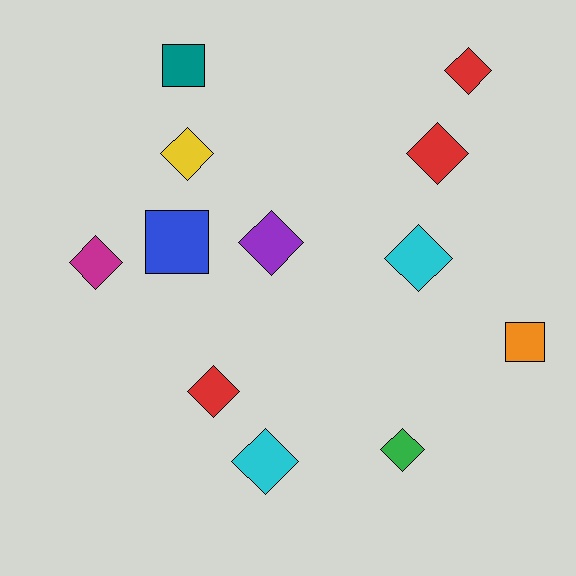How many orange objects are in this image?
There is 1 orange object.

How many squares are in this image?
There are 3 squares.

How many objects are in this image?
There are 12 objects.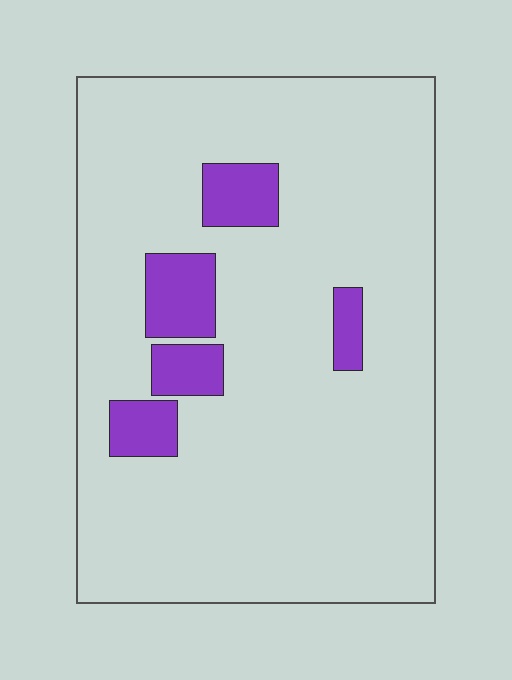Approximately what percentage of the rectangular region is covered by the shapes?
Approximately 10%.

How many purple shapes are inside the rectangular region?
5.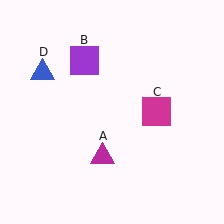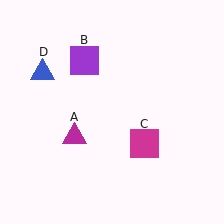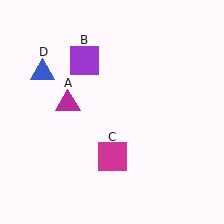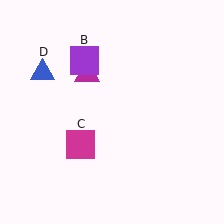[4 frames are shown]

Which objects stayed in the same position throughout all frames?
Purple square (object B) and blue triangle (object D) remained stationary.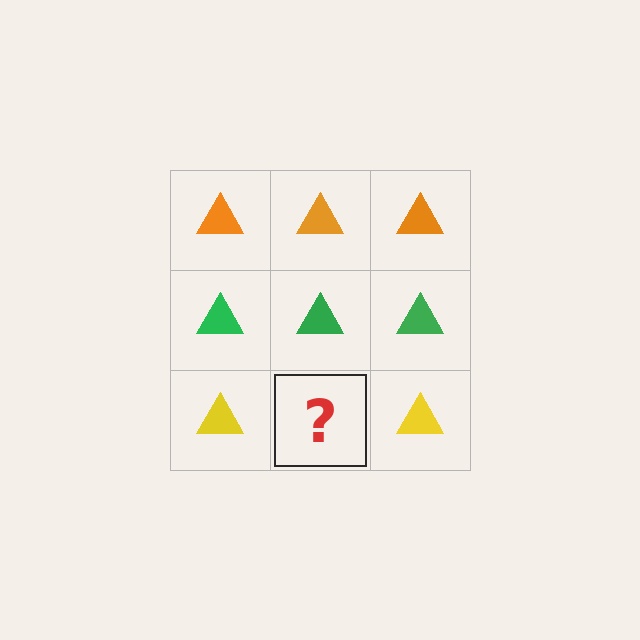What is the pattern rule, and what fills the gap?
The rule is that each row has a consistent color. The gap should be filled with a yellow triangle.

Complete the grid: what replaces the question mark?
The question mark should be replaced with a yellow triangle.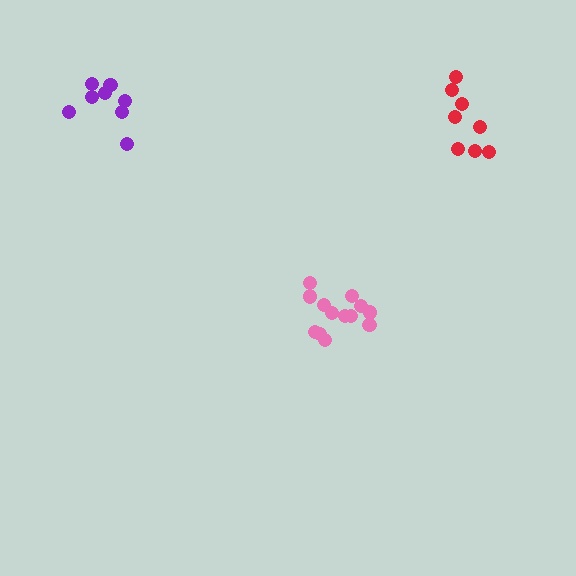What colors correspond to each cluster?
The clusters are colored: pink, red, purple.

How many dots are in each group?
Group 1: 13 dots, Group 2: 8 dots, Group 3: 8 dots (29 total).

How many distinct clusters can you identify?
There are 3 distinct clusters.